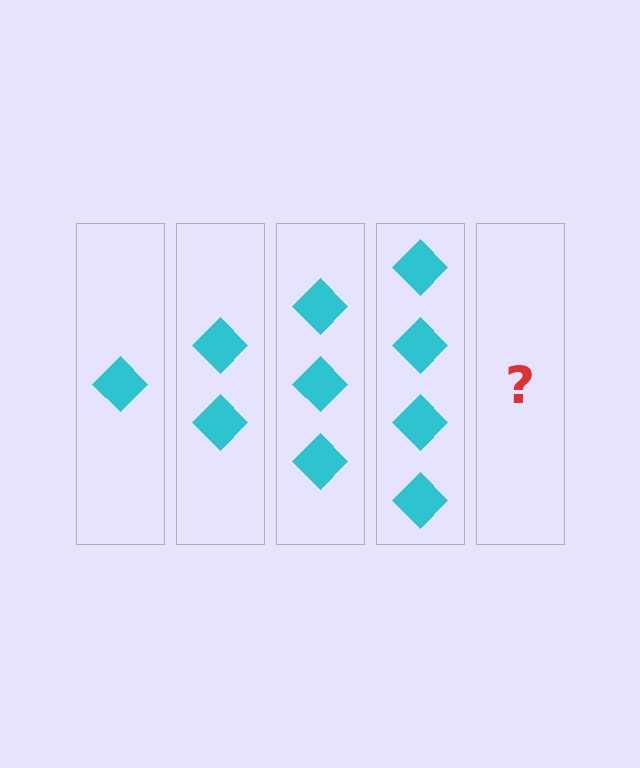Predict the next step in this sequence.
The next step is 5 diamonds.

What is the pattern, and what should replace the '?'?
The pattern is that each step adds one more diamond. The '?' should be 5 diamonds.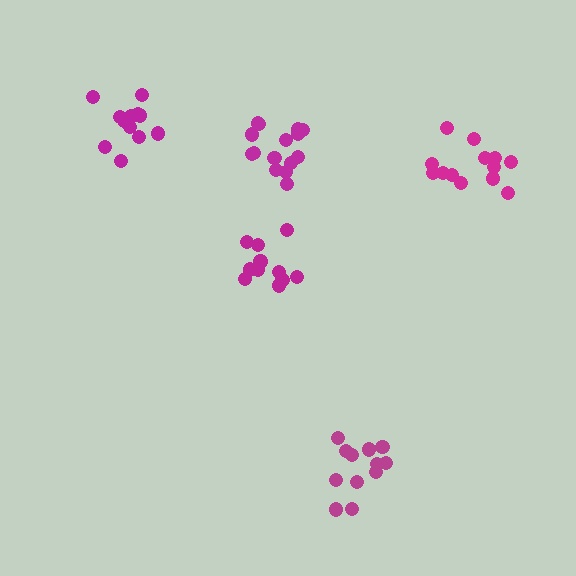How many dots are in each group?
Group 1: 12 dots, Group 2: 15 dots, Group 3: 11 dots, Group 4: 12 dots, Group 5: 13 dots (63 total).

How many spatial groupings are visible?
There are 5 spatial groupings.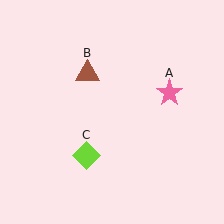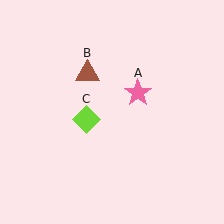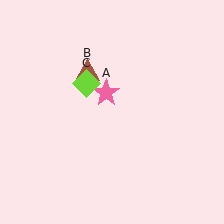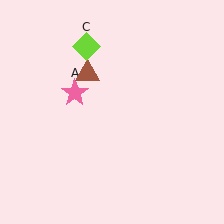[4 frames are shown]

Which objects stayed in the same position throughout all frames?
Brown triangle (object B) remained stationary.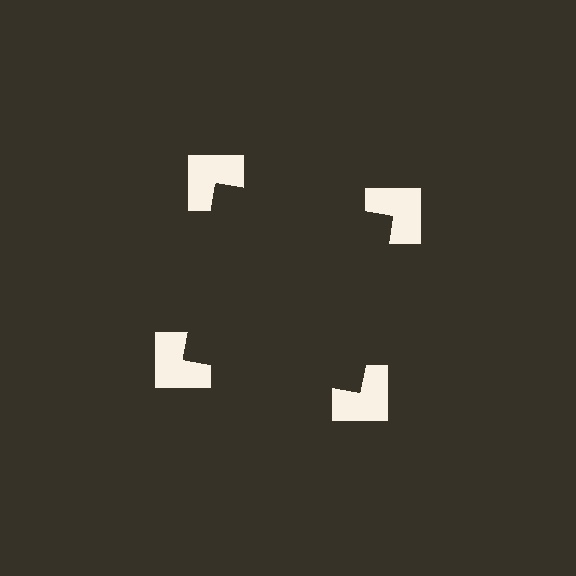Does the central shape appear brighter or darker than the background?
It typically appears slightly darker than the background, even though no actual brightness change is drawn.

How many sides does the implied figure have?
4 sides.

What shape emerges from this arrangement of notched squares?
An illusory square — its edges are inferred from the aligned wedge cuts in the notched squares, not physically drawn.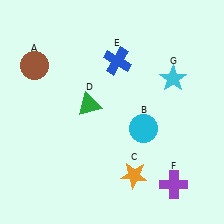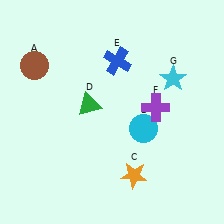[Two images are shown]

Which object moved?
The purple cross (F) moved up.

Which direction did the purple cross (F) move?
The purple cross (F) moved up.